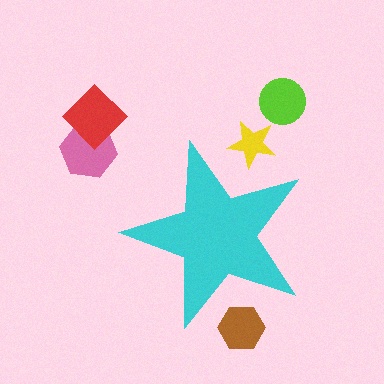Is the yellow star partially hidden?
Yes, the yellow star is partially hidden behind the cyan star.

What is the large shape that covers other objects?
A cyan star.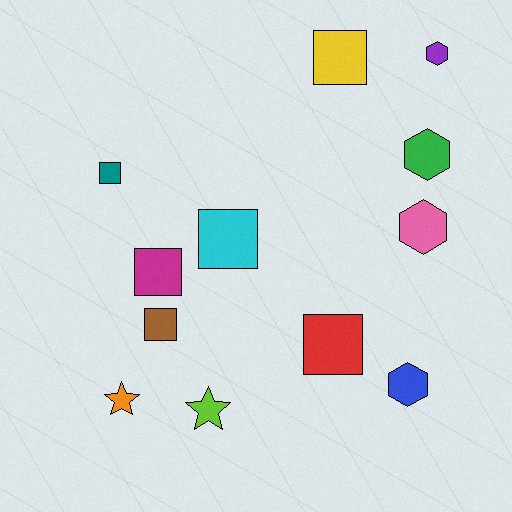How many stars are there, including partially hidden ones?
There are 2 stars.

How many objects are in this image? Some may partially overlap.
There are 12 objects.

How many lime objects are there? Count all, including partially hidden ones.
There is 1 lime object.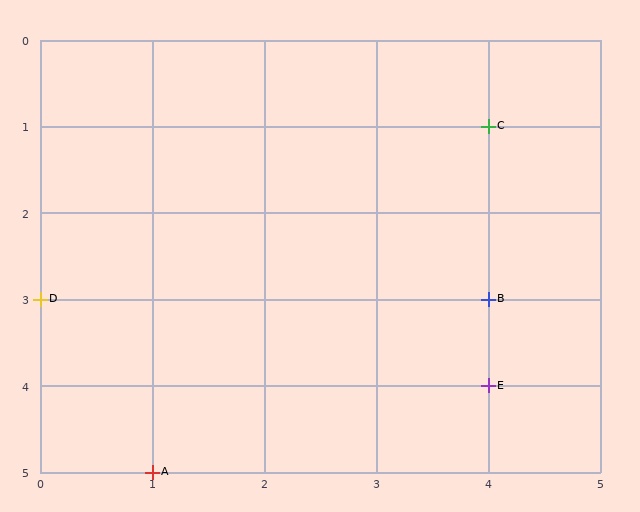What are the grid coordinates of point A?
Point A is at grid coordinates (1, 5).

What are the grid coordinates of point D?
Point D is at grid coordinates (0, 3).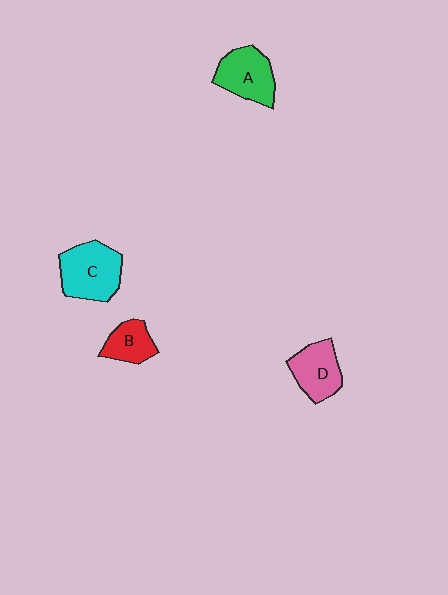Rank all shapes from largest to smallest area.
From largest to smallest: C (cyan), A (green), D (pink), B (red).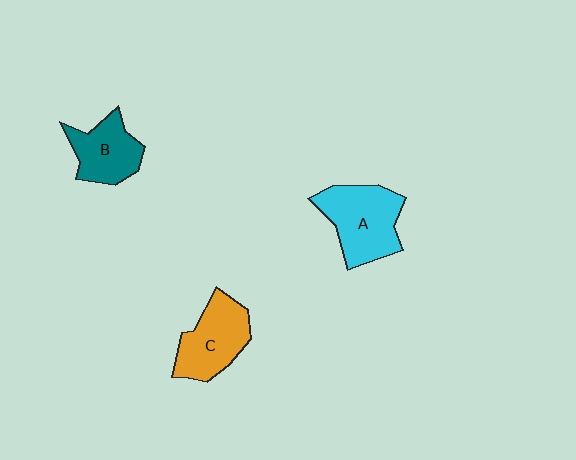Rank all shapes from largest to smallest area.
From largest to smallest: A (cyan), C (orange), B (teal).